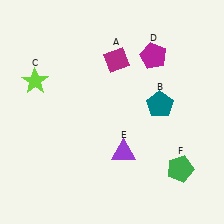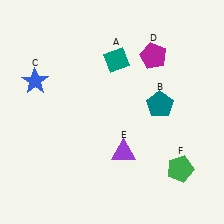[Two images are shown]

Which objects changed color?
A changed from magenta to teal. C changed from lime to blue.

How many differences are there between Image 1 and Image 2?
There are 2 differences between the two images.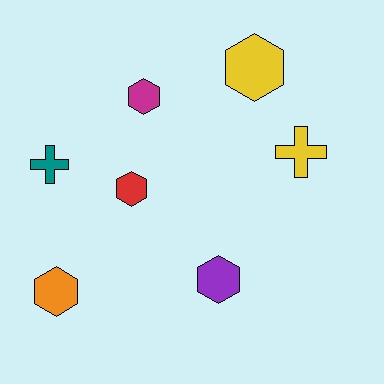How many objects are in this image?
There are 7 objects.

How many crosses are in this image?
There are 2 crosses.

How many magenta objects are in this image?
There is 1 magenta object.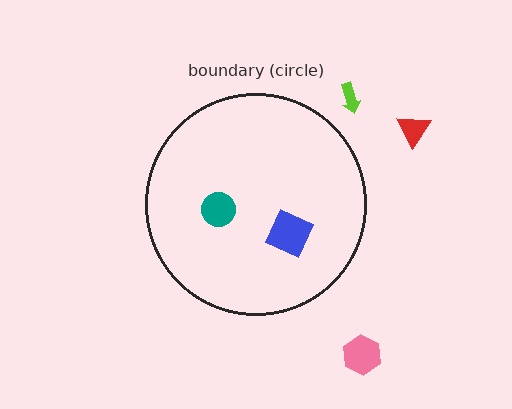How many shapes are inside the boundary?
2 inside, 3 outside.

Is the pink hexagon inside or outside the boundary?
Outside.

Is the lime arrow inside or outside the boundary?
Outside.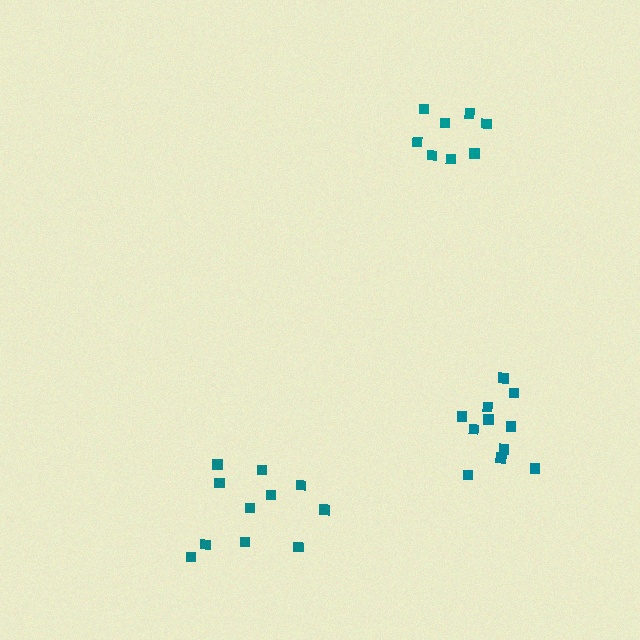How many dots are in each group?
Group 1: 11 dots, Group 2: 8 dots, Group 3: 11 dots (30 total).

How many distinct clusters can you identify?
There are 3 distinct clusters.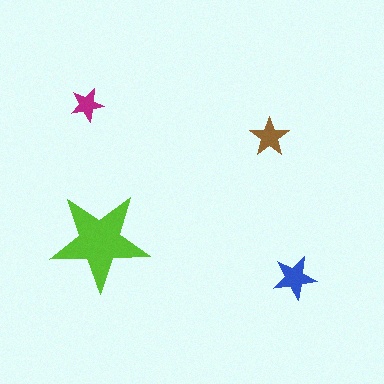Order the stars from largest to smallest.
the lime one, the blue one, the brown one, the magenta one.